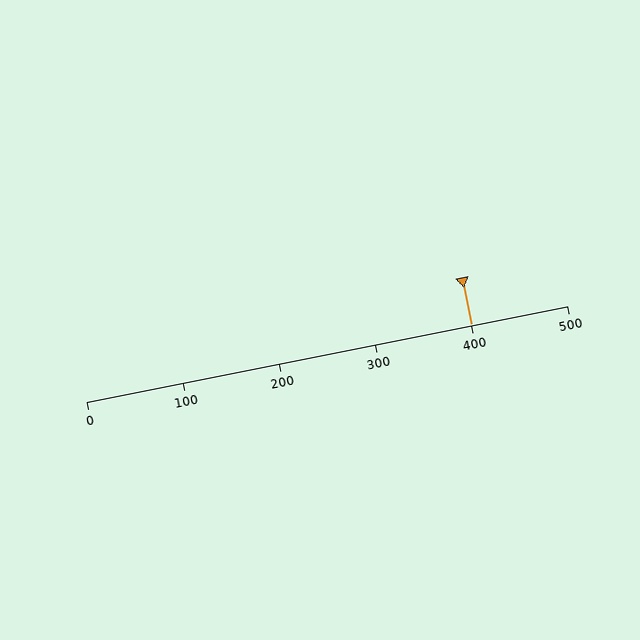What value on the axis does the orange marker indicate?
The marker indicates approximately 400.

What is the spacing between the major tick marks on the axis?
The major ticks are spaced 100 apart.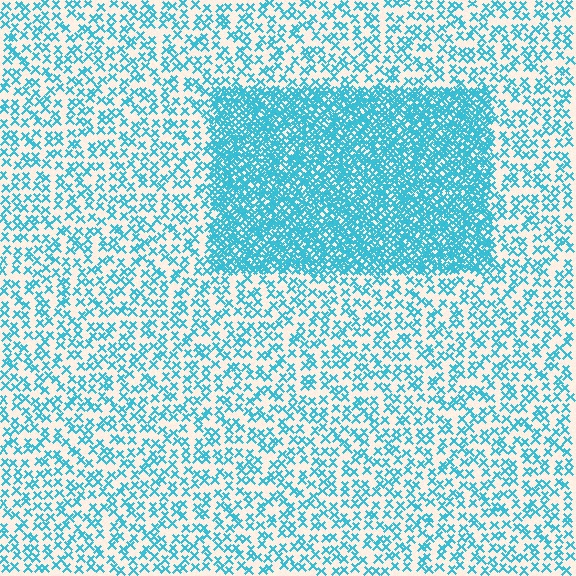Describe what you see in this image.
The image contains small cyan elements arranged at two different densities. A rectangle-shaped region is visible where the elements are more densely packed than the surrounding area.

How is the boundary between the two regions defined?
The boundary is defined by a change in element density (approximately 2.9x ratio). All elements are the same color, size, and shape.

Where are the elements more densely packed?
The elements are more densely packed inside the rectangle boundary.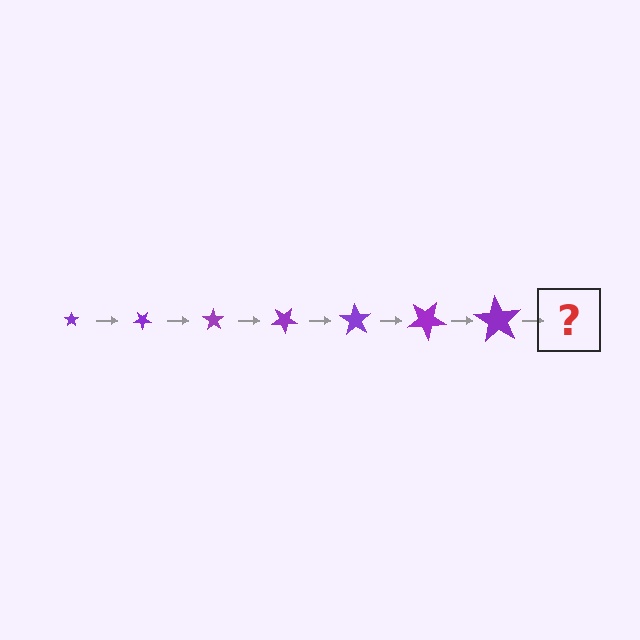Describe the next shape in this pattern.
It should be a star, larger than the previous one and rotated 245 degrees from the start.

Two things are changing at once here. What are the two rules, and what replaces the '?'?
The two rules are that the star grows larger each step and it rotates 35 degrees each step. The '?' should be a star, larger than the previous one and rotated 245 degrees from the start.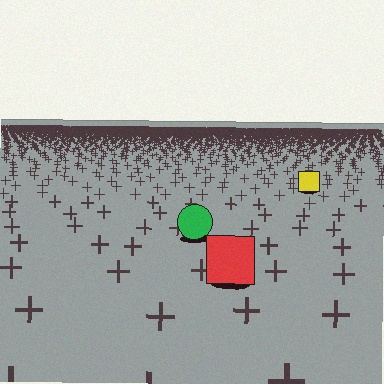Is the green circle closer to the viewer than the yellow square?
Yes. The green circle is closer — you can tell from the texture gradient: the ground texture is coarser near it.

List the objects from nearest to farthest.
From nearest to farthest: the red square, the green circle, the yellow square.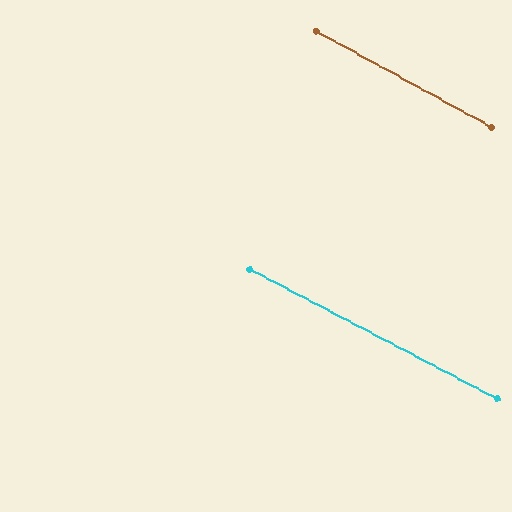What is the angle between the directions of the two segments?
Approximately 1 degree.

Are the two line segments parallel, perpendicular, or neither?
Parallel — their directions differ by only 1.0°.